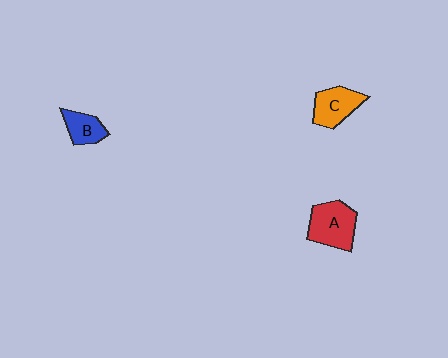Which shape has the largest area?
Shape A (red).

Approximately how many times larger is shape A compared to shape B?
Approximately 1.7 times.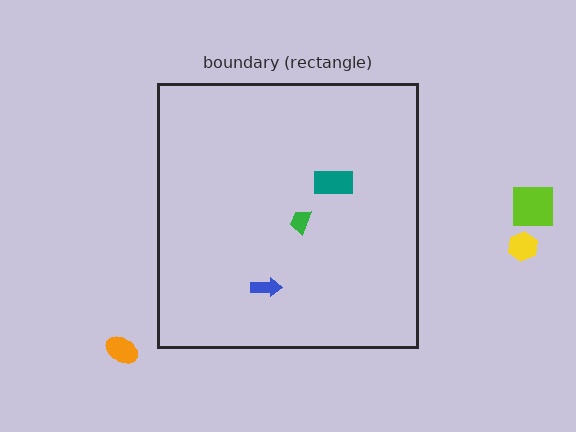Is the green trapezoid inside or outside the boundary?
Inside.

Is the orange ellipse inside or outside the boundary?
Outside.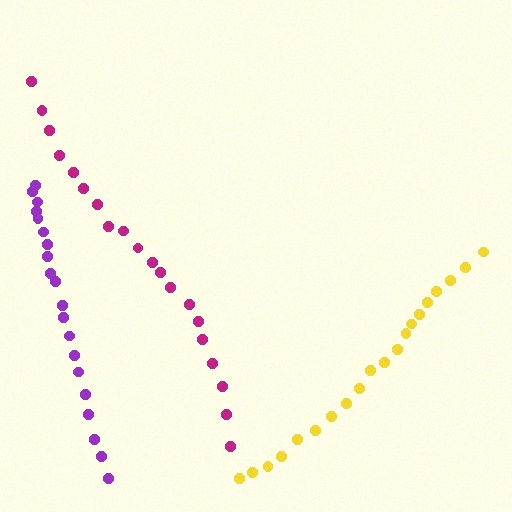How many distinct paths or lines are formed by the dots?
There are 3 distinct paths.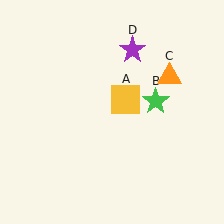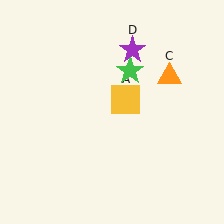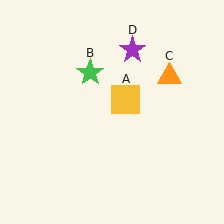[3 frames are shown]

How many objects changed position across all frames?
1 object changed position: green star (object B).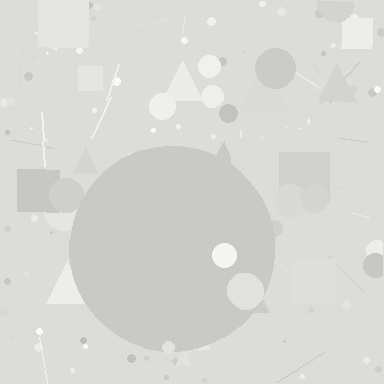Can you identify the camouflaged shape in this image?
The camouflaged shape is a circle.